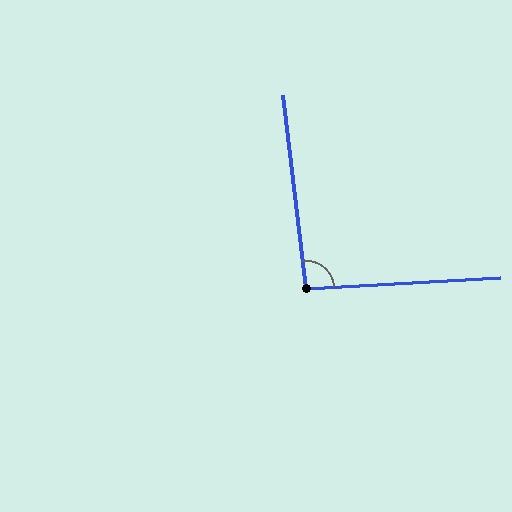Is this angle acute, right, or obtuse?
It is approximately a right angle.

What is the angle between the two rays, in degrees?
Approximately 94 degrees.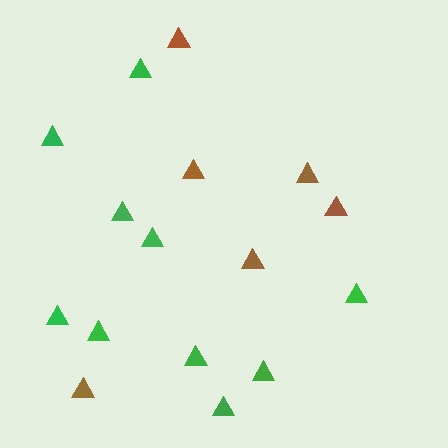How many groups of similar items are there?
There are 2 groups: one group of green triangles (10) and one group of brown triangles (6).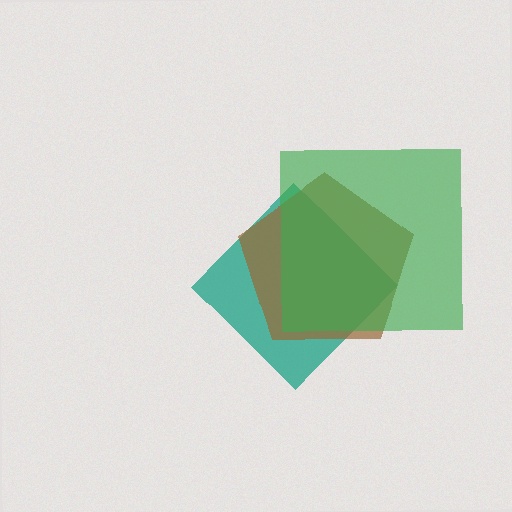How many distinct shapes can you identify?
There are 3 distinct shapes: a teal diamond, a brown pentagon, a green square.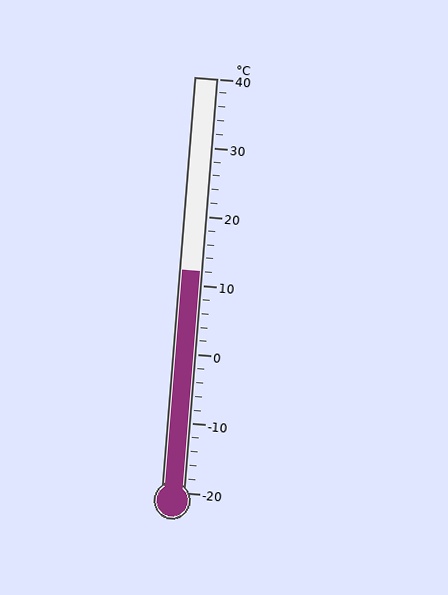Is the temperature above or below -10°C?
The temperature is above -10°C.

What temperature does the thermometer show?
The thermometer shows approximately 12°C.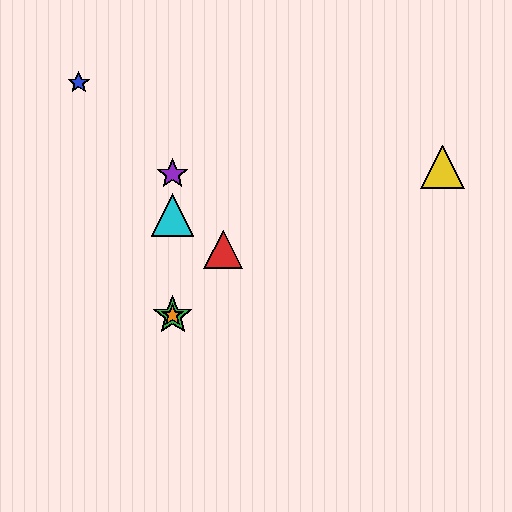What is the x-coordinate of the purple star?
The purple star is at x≈173.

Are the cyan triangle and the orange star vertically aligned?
Yes, both are at x≈173.